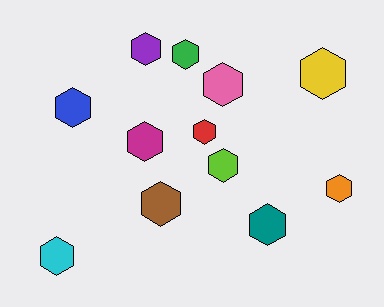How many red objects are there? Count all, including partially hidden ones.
There is 1 red object.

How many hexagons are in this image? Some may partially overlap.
There are 12 hexagons.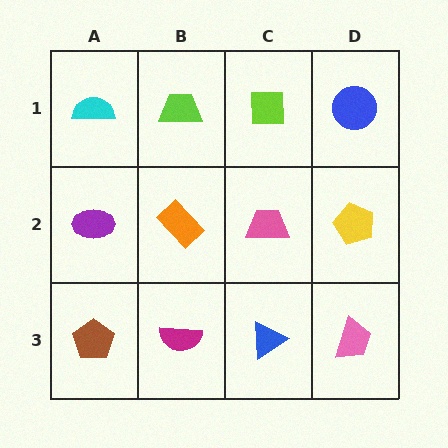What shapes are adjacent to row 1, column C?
A pink trapezoid (row 2, column C), a lime trapezoid (row 1, column B), a blue circle (row 1, column D).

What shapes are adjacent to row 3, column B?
An orange rectangle (row 2, column B), a brown pentagon (row 3, column A), a blue triangle (row 3, column C).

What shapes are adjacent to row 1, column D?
A yellow pentagon (row 2, column D), a lime square (row 1, column C).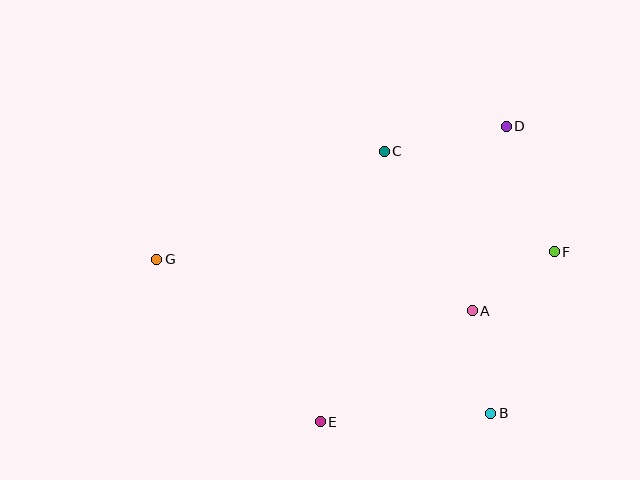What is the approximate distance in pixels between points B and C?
The distance between B and C is approximately 283 pixels.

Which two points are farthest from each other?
Points F and G are farthest from each other.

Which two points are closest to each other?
Points A and F are closest to each other.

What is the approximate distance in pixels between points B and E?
The distance between B and E is approximately 171 pixels.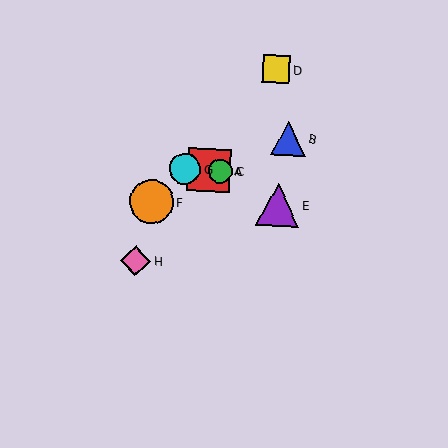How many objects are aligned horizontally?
3 objects (A, C, G) are aligned horizontally.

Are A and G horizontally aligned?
Yes, both are at y≈170.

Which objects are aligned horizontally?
Objects A, C, G are aligned horizontally.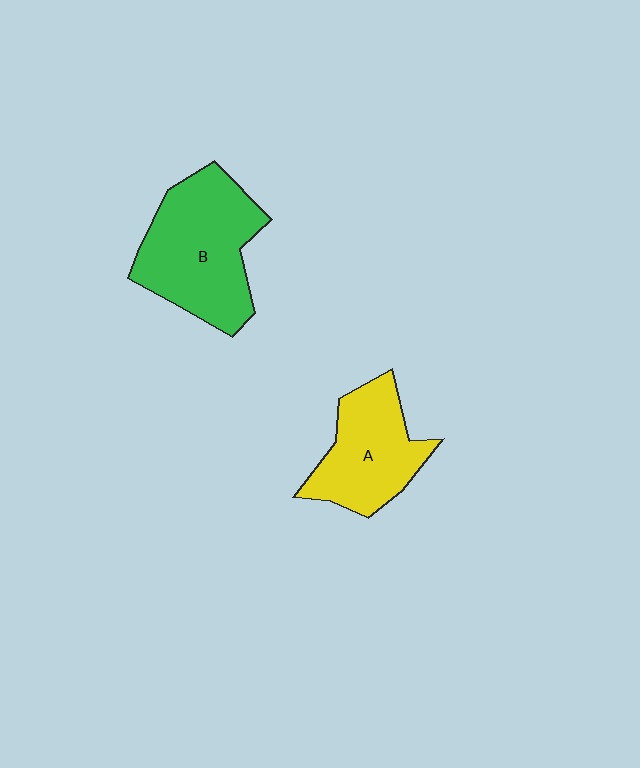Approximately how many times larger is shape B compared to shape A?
Approximately 1.4 times.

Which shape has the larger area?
Shape B (green).